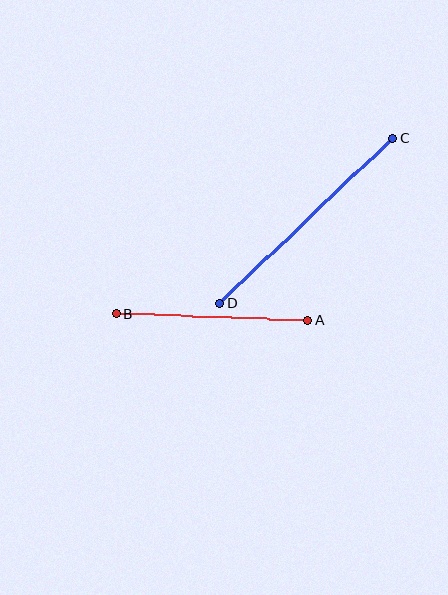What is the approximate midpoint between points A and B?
The midpoint is at approximately (212, 317) pixels.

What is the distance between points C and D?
The distance is approximately 239 pixels.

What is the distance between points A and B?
The distance is approximately 192 pixels.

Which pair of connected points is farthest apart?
Points C and D are farthest apart.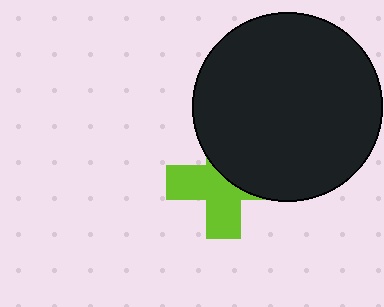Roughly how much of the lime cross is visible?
About half of it is visible (roughly 56%).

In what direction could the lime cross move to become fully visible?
The lime cross could move toward the lower-left. That would shift it out from behind the black circle entirely.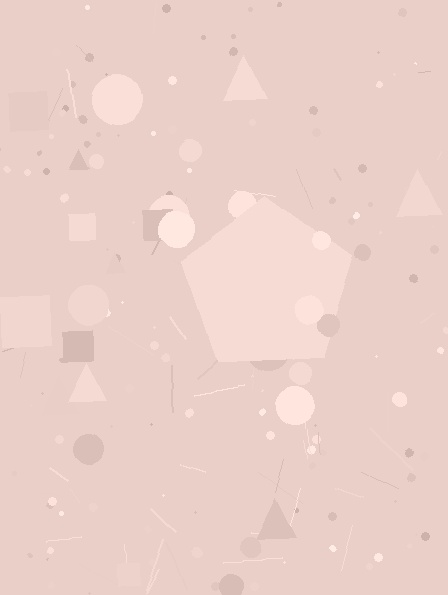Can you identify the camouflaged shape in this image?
The camouflaged shape is a pentagon.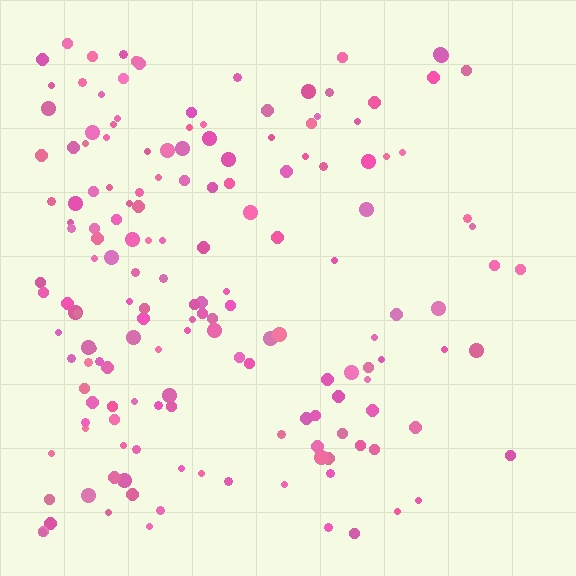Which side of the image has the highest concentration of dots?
The left.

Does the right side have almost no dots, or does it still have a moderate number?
Still a moderate number, just noticeably fewer than the left.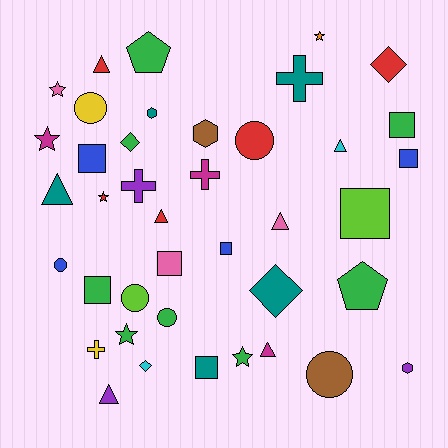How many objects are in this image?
There are 40 objects.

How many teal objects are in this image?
There are 5 teal objects.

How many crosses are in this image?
There are 4 crosses.